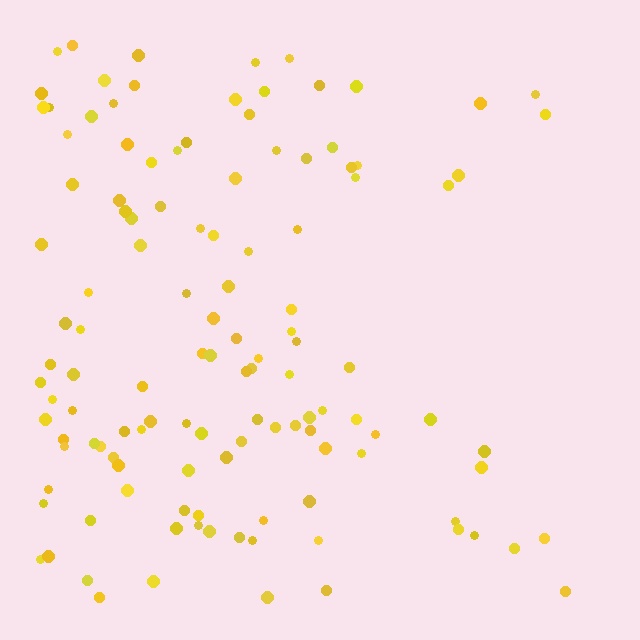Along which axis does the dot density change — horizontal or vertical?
Horizontal.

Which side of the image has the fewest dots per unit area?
The right.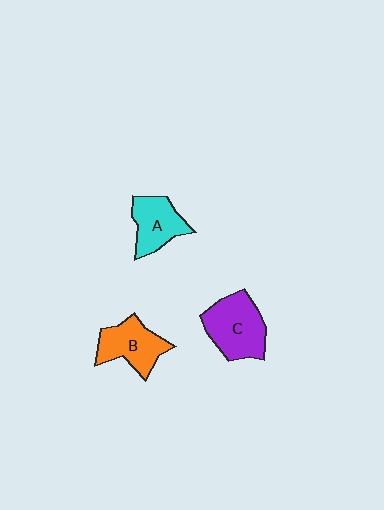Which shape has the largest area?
Shape C (purple).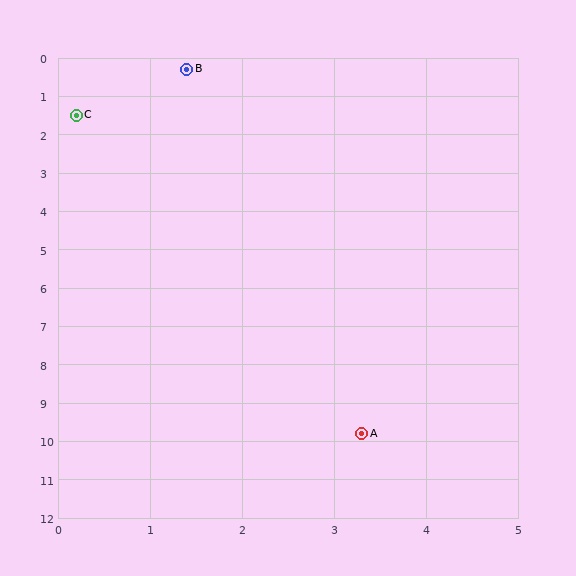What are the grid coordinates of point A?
Point A is at approximately (3.3, 9.8).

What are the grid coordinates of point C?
Point C is at approximately (0.2, 1.5).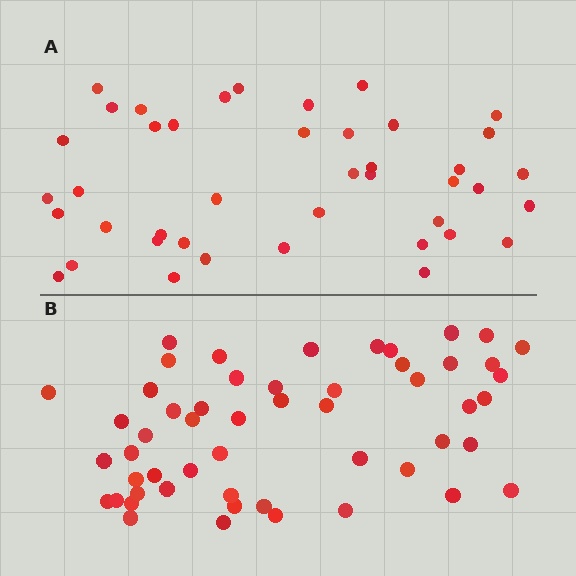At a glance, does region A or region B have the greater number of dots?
Region B (the bottom region) has more dots.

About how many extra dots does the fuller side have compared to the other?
Region B has roughly 12 or so more dots than region A.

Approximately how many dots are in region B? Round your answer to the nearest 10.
About 50 dots. (The exact count is 53, which rounds to 50.)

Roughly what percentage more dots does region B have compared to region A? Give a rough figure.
About 25% more.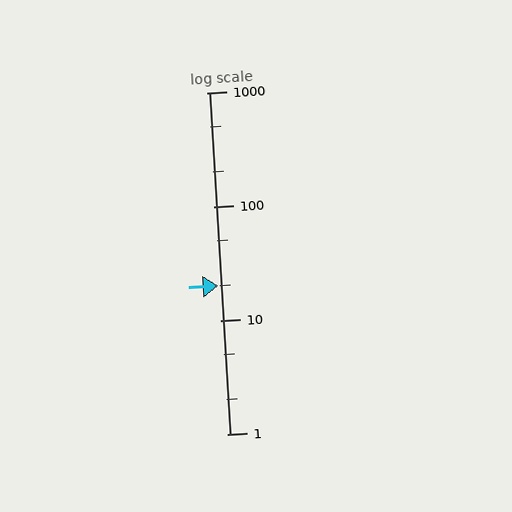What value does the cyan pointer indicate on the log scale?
The pointer indicates approximately 20.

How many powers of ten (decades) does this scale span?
The scale spans 3 decades, from 1 to 1000.